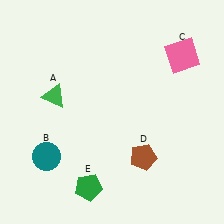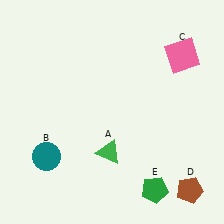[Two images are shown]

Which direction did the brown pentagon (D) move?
The brown pentagon (D) moved right.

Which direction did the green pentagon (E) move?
The green pentagon (E) moved right.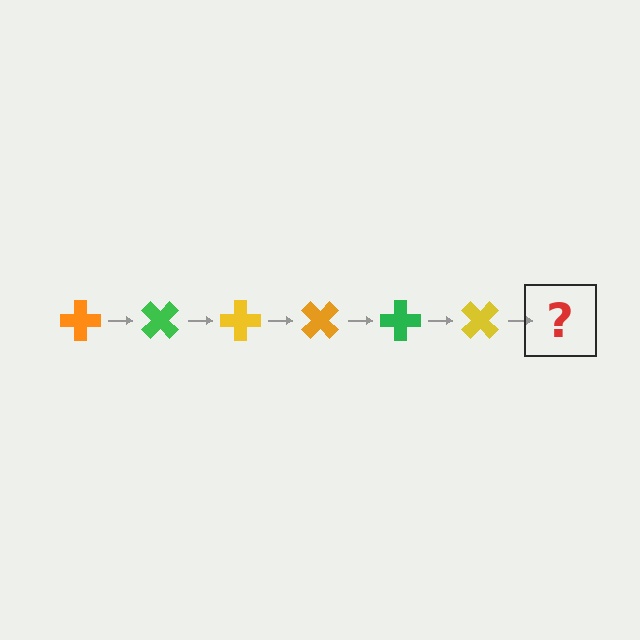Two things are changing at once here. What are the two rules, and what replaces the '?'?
The two rules are that it rotates 45 degrees each step and the color cycles through orange, green, and yellow. The '?' should be an orange cross, rotated 270 degrees from the start.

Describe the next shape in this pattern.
It should be an orange cross, rotated 270 degrees from the start.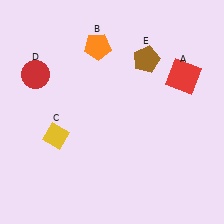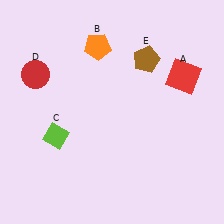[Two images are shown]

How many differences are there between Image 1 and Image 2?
There is 1 difference between the two images.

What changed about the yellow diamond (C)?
In Image 1, C is yellow. In Image 2, it changed to lime.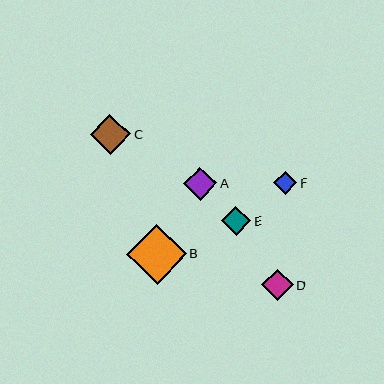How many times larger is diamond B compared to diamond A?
Diamond B is approximately 1.8 times the size of diamond A.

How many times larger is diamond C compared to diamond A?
Diamond C is approximately 1.2 times the size of diamond A.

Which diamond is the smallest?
Diamond F is the smallest with a size of approximately 23 pixels.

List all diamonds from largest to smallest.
From largest to smallest: B, C, A, D, E, F.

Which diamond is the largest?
Diamond B is the largest with a size of approximately 60 pixels.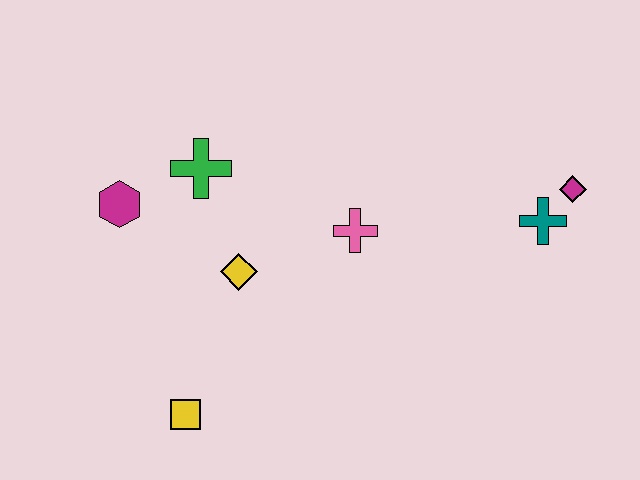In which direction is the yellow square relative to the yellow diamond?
The yellow square is below the yellow diamond.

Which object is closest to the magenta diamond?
The teal cross is closest to the magenta diamond.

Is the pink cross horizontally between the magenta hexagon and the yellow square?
No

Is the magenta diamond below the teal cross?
No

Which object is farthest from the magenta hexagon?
The magenta diamond is farthest from the magenta hexagon.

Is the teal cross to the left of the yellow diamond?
No